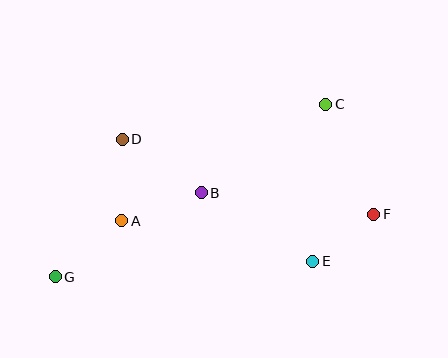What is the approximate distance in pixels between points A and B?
The distance between A and B is approximately 84 pixels.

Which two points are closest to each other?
Points E and F are closest to each other.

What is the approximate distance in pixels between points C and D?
The distance between C and D is approximately 207 pixels.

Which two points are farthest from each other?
Points F and G are farthest from each other.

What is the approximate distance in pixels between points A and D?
The distance between A and D is approximately 82 pixels.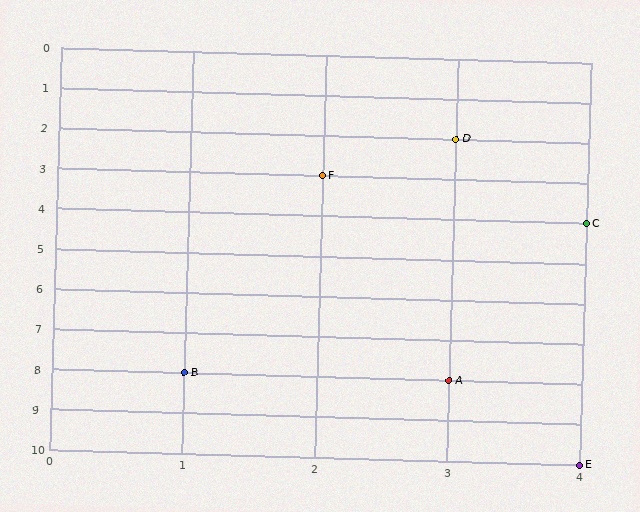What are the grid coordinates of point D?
Point D is at grid coordinates (3, 2).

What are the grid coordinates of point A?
Point A is at grid coordinates (3, 8).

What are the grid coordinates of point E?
Point E is at grid coordinates (4, 10).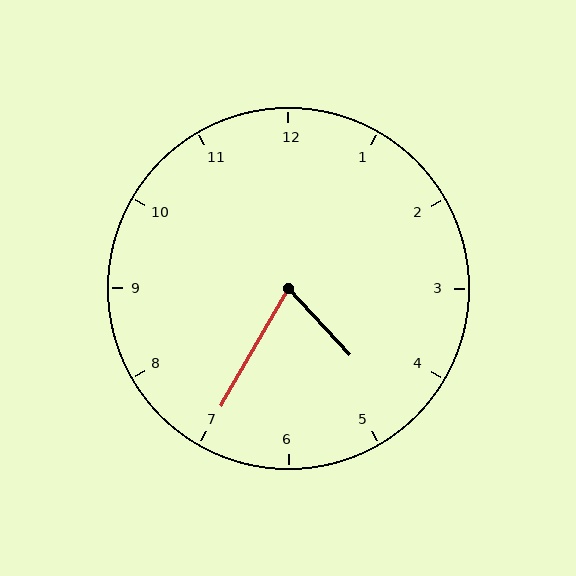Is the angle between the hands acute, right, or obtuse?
It is acute.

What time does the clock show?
4:35.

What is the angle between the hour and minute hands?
Approximately 72 degrees.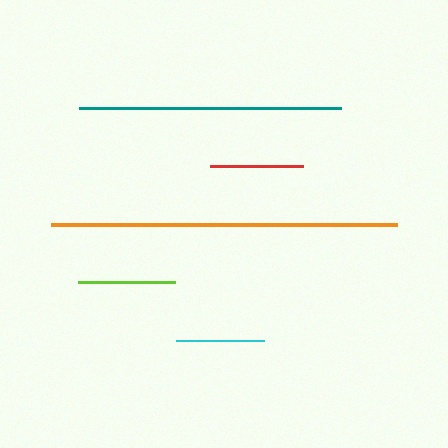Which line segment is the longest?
The orange line is the longest at approximately 345 pixels.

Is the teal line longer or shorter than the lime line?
The teal line is longer than the lime line.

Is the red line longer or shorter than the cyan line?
The red line is longer than the cyan line.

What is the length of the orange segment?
The orange segment is approximately 345 pixels long.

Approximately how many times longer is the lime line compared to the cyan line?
The lime line is approximately 1.1 times the length of the cyan line.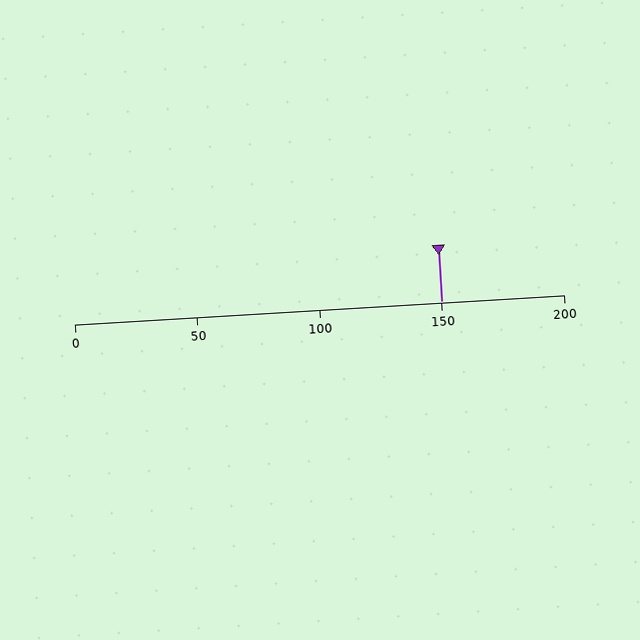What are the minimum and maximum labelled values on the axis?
The axis runs from 0 to 200.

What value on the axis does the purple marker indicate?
The marker indicates approximately 150.